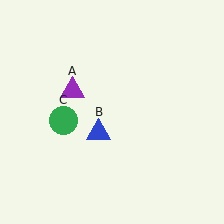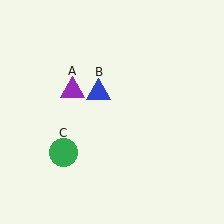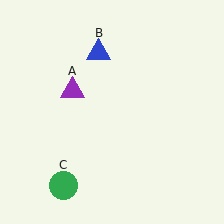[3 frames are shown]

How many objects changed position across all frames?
2 objects changed position: blue triangle (object B), green circle (object C).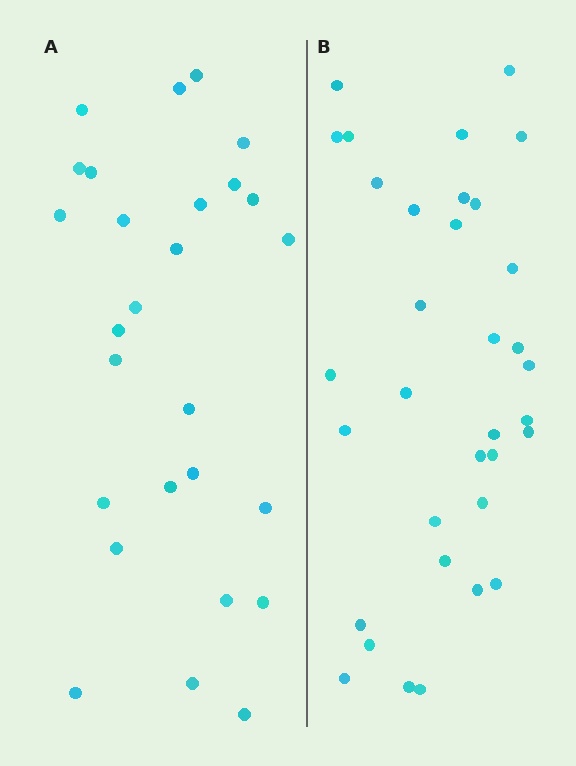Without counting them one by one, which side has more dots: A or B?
Region B (the right region) has more dots.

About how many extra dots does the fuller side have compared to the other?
Region B has roughly 8 or so more dots than region A.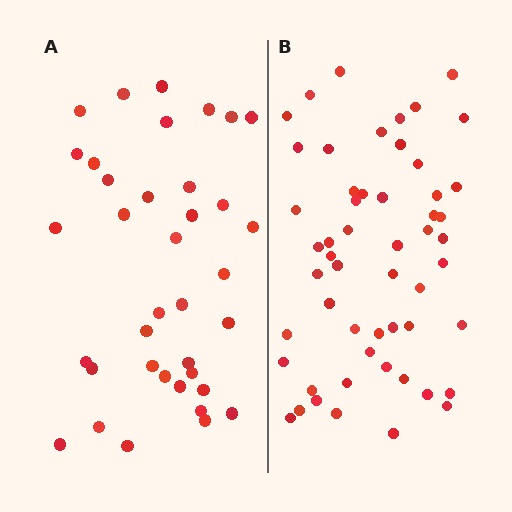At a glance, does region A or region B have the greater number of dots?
Region B (the right region) has more dots.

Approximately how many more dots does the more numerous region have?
Region B has approximately 15 more dots than region A.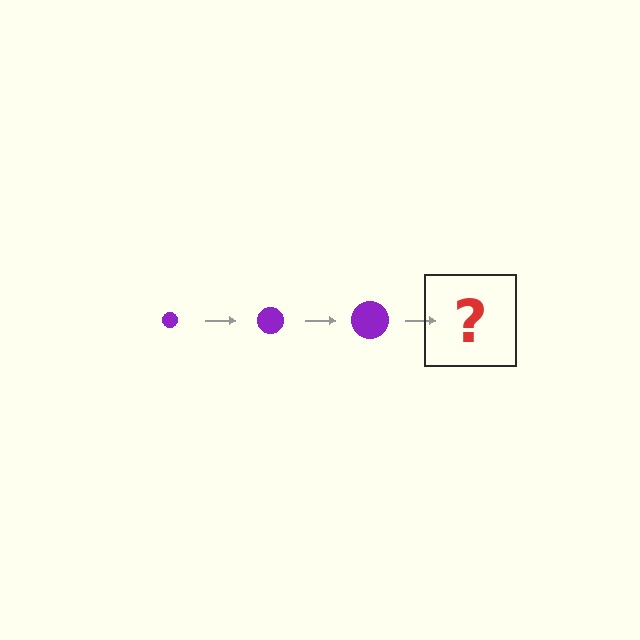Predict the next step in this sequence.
The next step is a purple circle, larger than the previous one.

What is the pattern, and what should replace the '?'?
The pattern is that the circle gets progressively larger each step. The '?' should be a purple circle, larger than the previous one.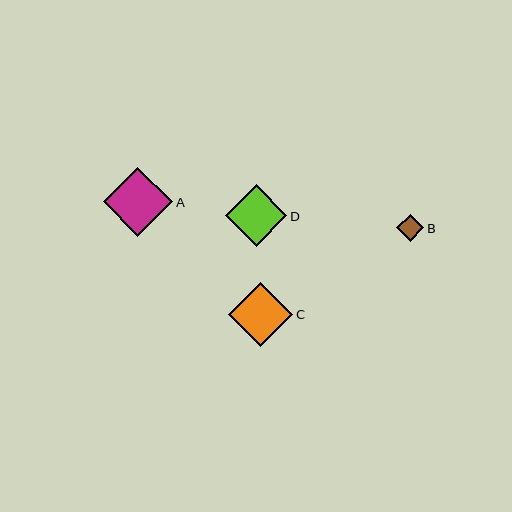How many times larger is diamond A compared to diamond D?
Diamond A is approximately 1.1 times the size of diamond D.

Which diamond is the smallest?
Diamond B is the smallest with a size of approximately 27 pixels.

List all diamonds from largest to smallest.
From largest to smallest: A, C, D, B.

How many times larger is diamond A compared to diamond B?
Diamond A is approximately 2.6 times the size of diamond B.